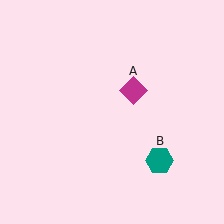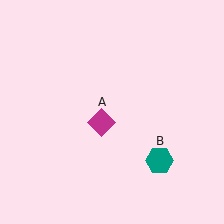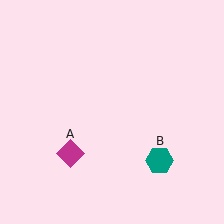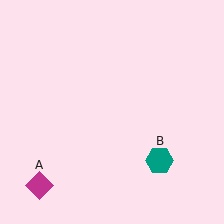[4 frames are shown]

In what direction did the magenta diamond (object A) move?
The magenta diamond (object A) moved down and to the left.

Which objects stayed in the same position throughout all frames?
Teal hexagon (object B) remained stationary.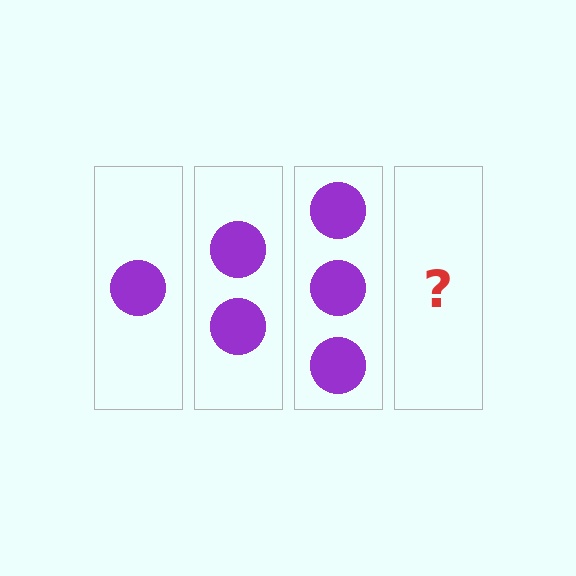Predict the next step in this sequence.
The next step is 4 circles.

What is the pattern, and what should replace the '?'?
The pattern is that each step adds one more circle. The '?' should be 4 circles.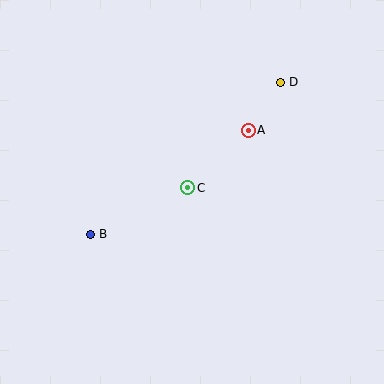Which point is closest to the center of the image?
Point C at (188, 188) is closest to the center.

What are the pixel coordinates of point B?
Point B is at (90, 234).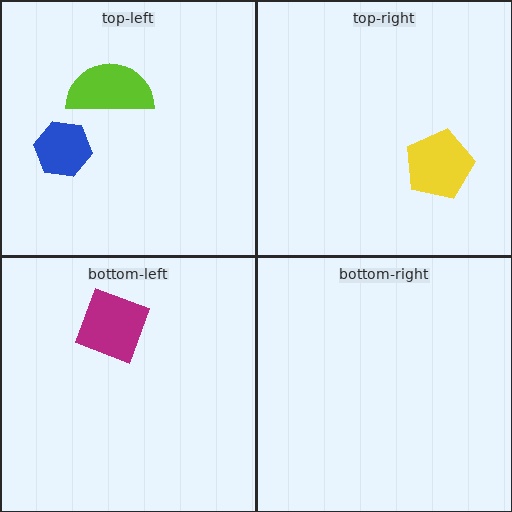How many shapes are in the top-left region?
2.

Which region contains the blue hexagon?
The top-left region.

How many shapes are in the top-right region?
1.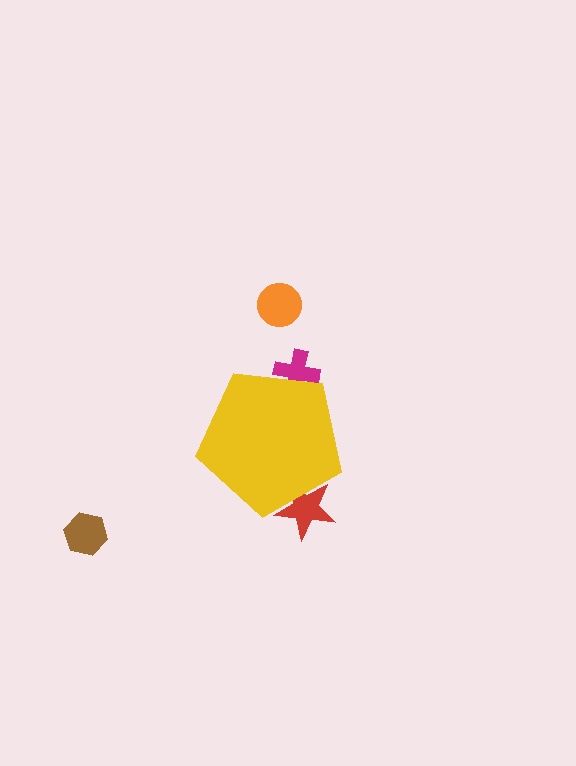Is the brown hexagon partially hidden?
No, the brown hexagon is fully visible.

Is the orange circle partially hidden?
No, the orange circle is fully visible.